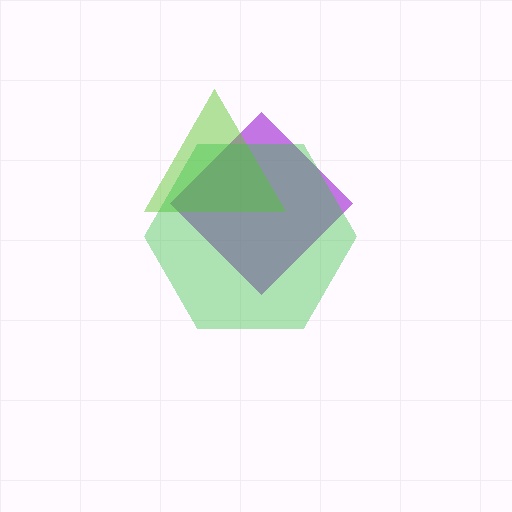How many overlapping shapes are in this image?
There are 3 overlapping shapes in the image.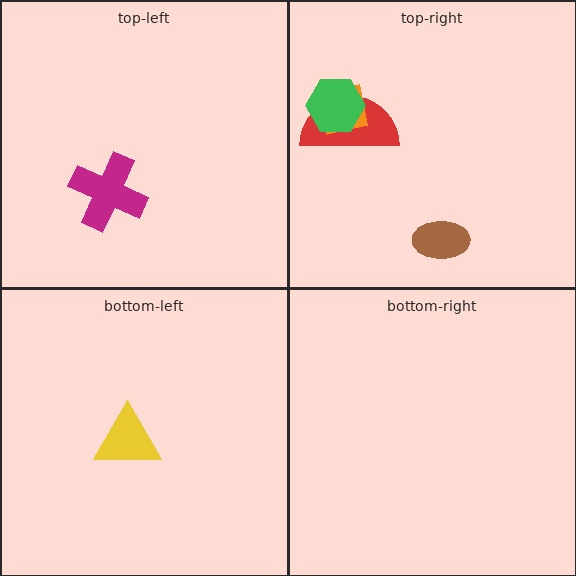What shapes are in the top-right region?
The red semicircle, the orange square, the brown ellipse, the green hexagon.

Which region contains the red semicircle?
The top-right region.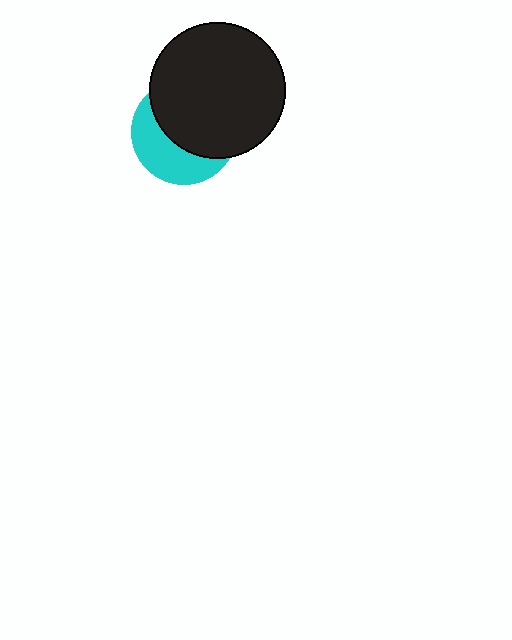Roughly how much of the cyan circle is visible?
A small part of it is visible (roughly 41%).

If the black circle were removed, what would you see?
You would see the complete cyan circle.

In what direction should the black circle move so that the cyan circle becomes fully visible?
The black circle should move toward the upper-right. That is the shortest direction to clear the overlap and leave the cyan circle fully visible.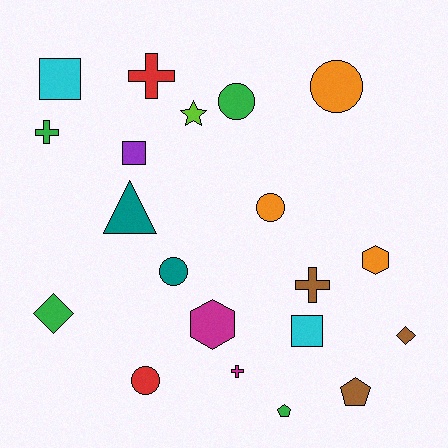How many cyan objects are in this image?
There are 2 cyan objects.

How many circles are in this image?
There are 5 circles.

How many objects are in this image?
There are 20 objects.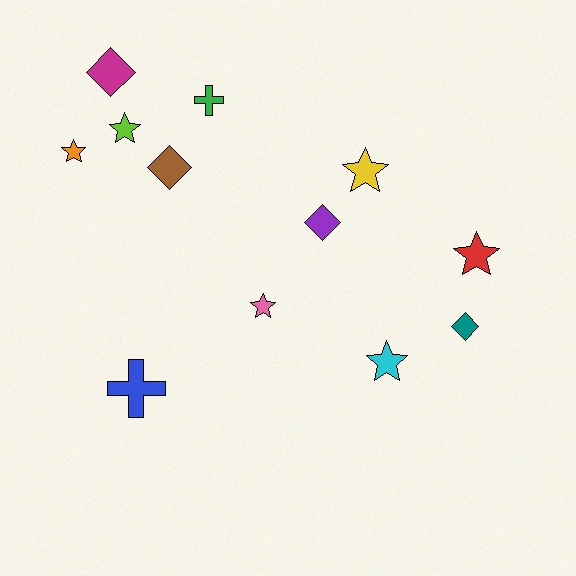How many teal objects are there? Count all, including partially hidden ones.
There is 1 teal object.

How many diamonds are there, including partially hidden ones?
There are 4 diamonds.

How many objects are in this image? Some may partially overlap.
There are 12 objects.